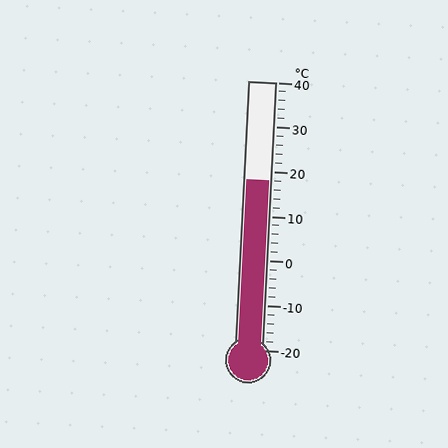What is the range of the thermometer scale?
The thermometer scale ranges from -20°C to 40°C.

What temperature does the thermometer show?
The thermometer shows approximately 18°C.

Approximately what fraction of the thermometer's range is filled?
The thermometer is filled to approximately 65% of its range.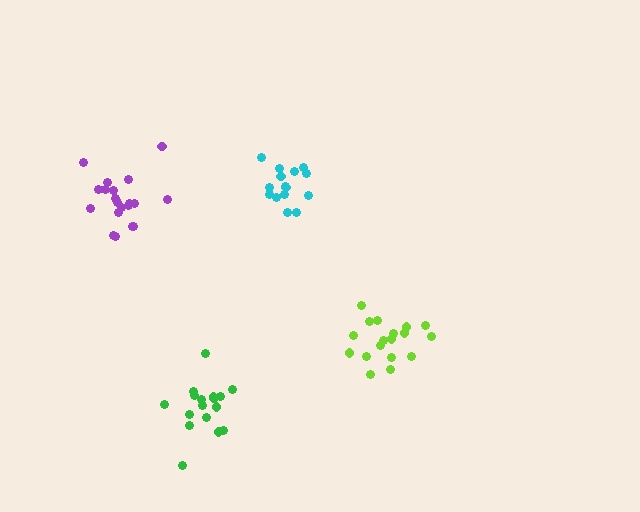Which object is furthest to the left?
The purple cluster is leftmost.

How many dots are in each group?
Group 1: 18 dots, Group 2: 17 dots, Group 3: 15 dots, Group 4: 20 dots (70 total).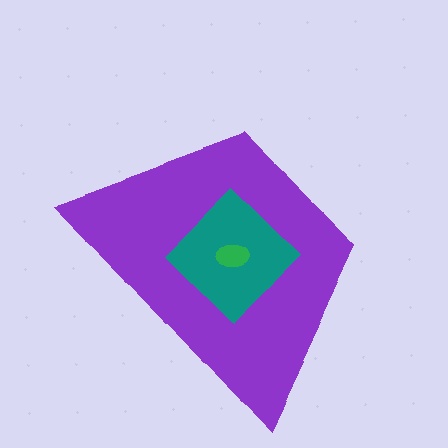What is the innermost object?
The green ellipse.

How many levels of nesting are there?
3.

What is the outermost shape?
The purple trapezoid.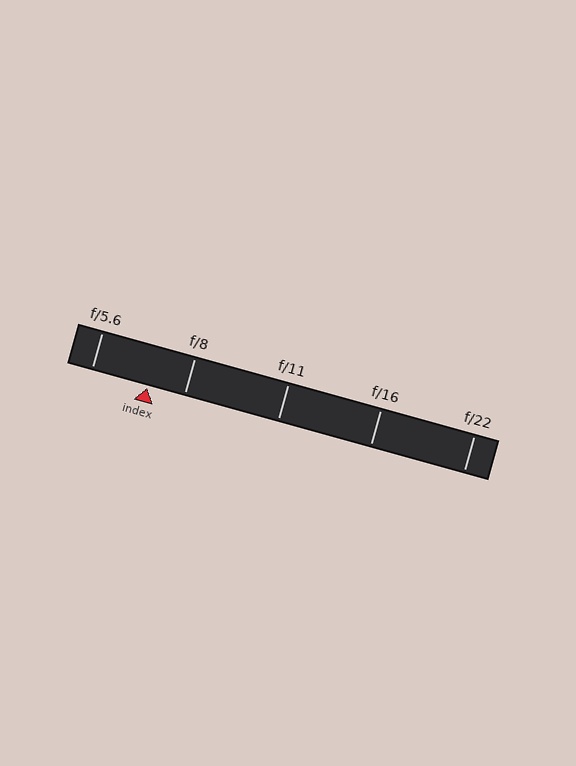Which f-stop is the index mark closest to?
The index mark is closest to f/8.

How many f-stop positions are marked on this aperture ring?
There are 5 f-stop positions marked.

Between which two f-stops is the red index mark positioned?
The index mark is between f/5.6 and f/8.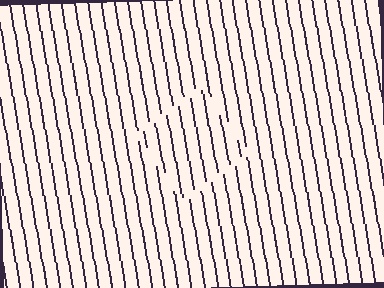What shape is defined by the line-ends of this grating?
An illusory square. The interior of the shape contains the same grating, shifted by half a period — the contour is defined by the phase discontinuity where line-ends from the inner and outer gratings abut.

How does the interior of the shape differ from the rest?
The interior of the shape contains the same grating, shifted by half a period — the contour is defined by the phase discontinuity where line-ends from the inner and outer gratings abut.